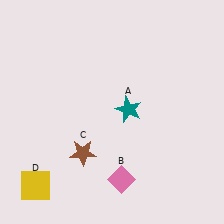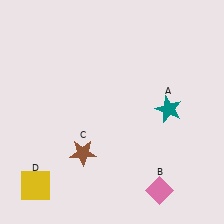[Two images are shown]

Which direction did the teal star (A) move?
The teal star (A) moved right.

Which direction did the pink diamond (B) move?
The pink diamond (B) moved right.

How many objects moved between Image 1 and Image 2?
2 objects moved between the two images.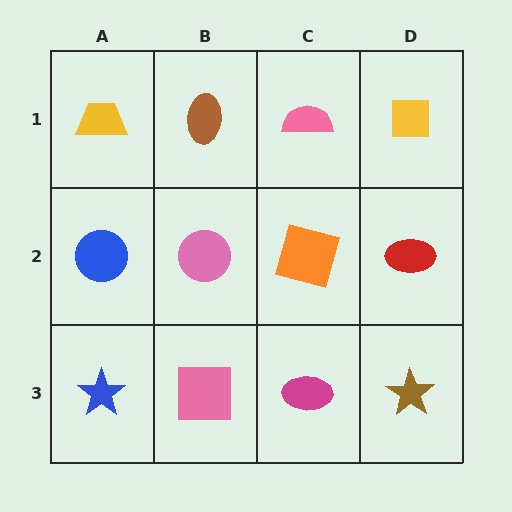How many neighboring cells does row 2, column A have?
3.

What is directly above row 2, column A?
A yellow trapezoid.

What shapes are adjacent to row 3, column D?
A red ellipse (row 2, column D), a magenta ellipse (row 3, column C).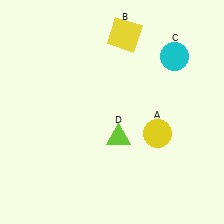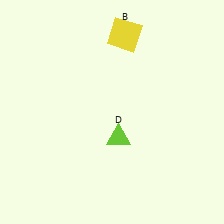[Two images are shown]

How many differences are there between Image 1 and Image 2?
There are 2 differences between the two images.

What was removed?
The cyan circle (C), the yellow circle (A) were removed in Image 2.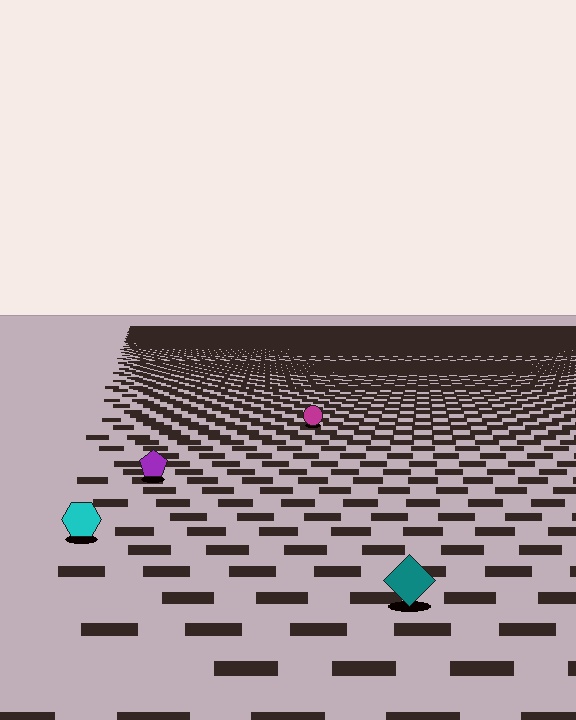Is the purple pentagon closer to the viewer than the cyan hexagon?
No. The cyan hexagon is closer — you can tell from the texture gradient: the ground texture is coarser near it.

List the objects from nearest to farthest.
From nearest to farthest: the teal diamond, the cyan hexagon, the purple pentagon, the magenta circle.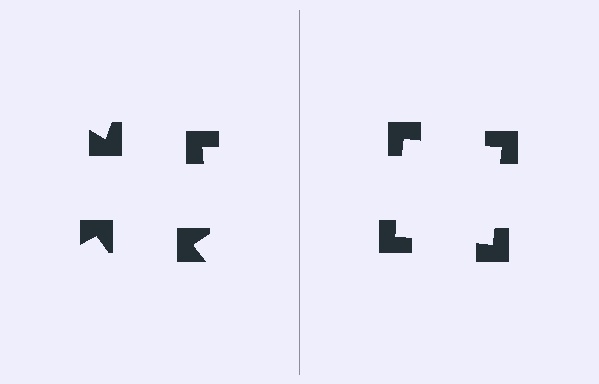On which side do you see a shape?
An illusory square appears on the right side. On the left side the wedge cuts are rotated, so no coherent shape forms.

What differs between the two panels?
The notched squares are positioned identically on both sides; only the wedge orientations differ. On the right they align to a square; on the left they are misaligned.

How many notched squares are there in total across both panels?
8 — 4 on each side.